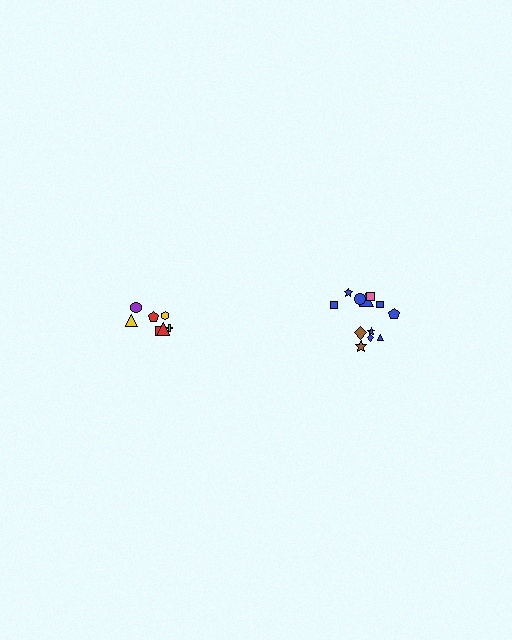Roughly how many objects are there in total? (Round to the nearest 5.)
Roughly 20 objects in total.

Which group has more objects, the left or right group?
The right group.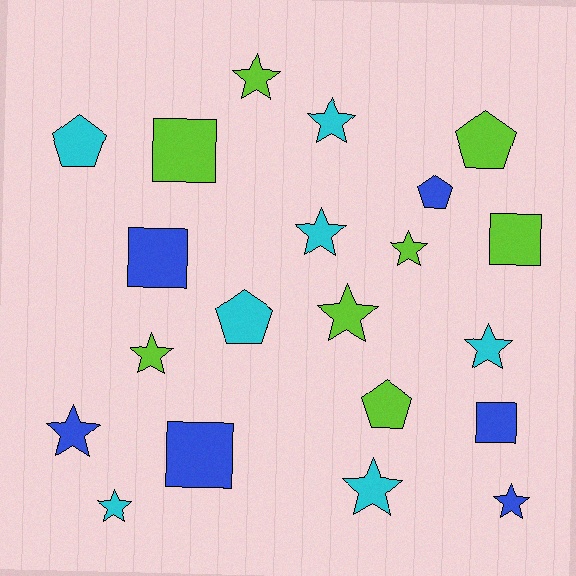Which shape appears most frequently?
Star, with 11 objects.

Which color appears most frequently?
Lime, with 8 objects.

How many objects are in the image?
There are 21 objects.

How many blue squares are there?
There are 3 blue squares.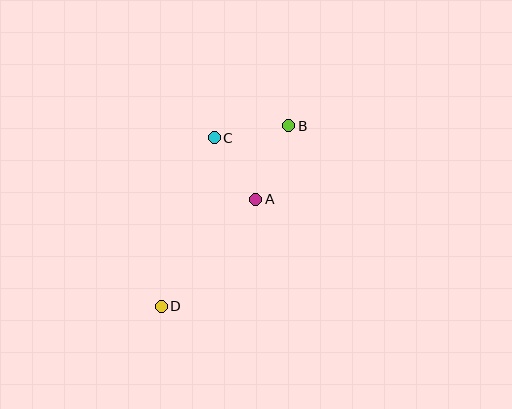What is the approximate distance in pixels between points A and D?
The distance between A and D is approximately 143 pixels.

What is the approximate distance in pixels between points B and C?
The distance between B and C is approximately 76 pixels.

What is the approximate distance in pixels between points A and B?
The distance between A and B is approximately 81 pixels.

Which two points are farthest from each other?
Points B and D are farthest from each other.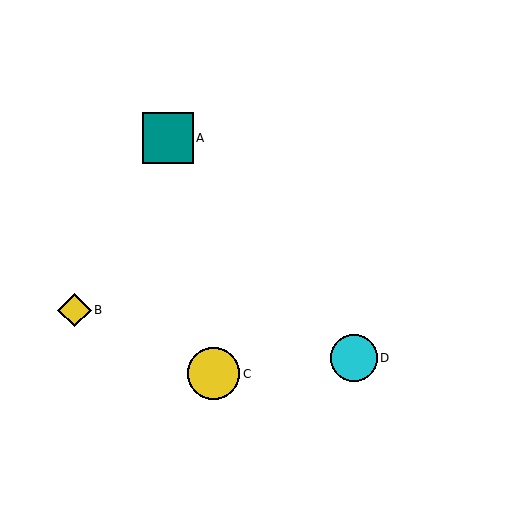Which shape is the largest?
The yellow circle (labeled C) is the largest.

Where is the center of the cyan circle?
The center of the cyan circle is at (354, 358).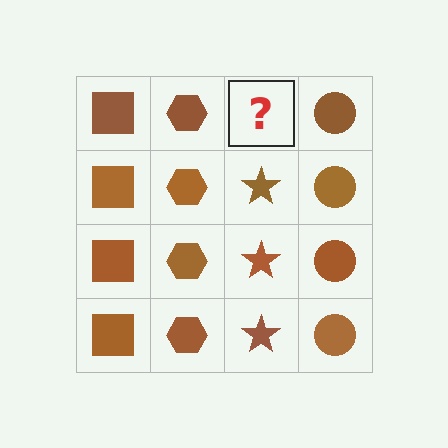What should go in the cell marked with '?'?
The missing cell should contain a brown star.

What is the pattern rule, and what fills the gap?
The rule is that each column has a consistent shape. The gap should be filled with a brown star.